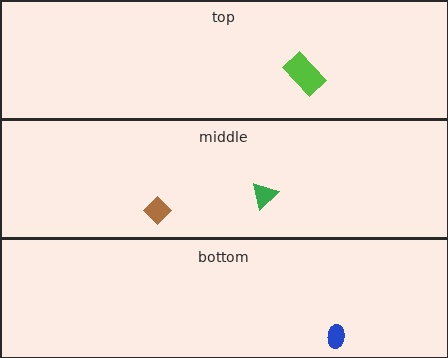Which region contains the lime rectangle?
The top region.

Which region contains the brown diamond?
The middle region.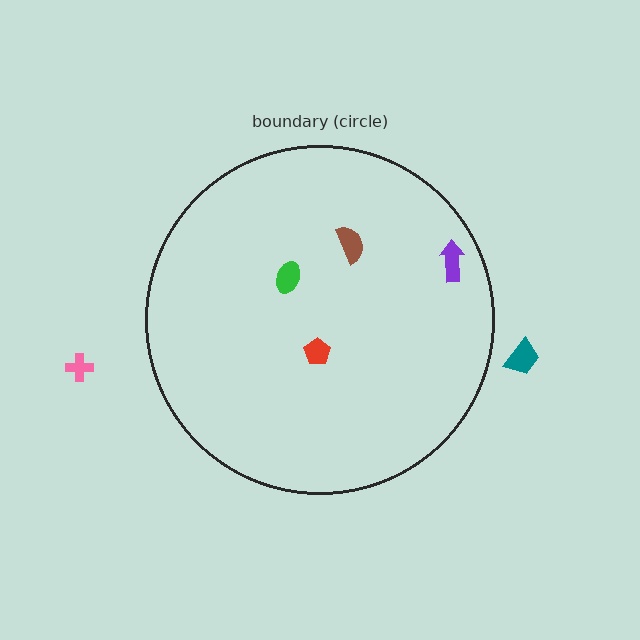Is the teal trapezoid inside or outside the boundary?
Outside.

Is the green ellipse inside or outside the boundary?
Inside.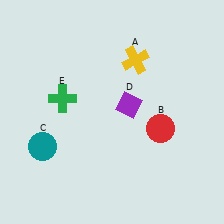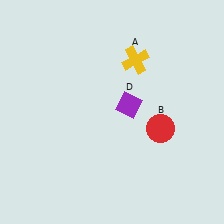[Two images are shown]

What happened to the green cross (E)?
The green cross (E) was removed in Image 2. It was in the top-left area of Image 1.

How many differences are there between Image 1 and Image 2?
There are 2 differences between the two images.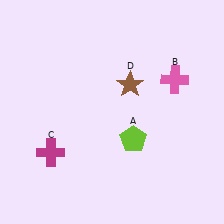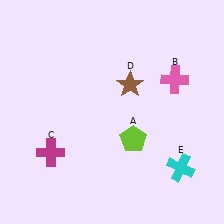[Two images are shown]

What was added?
A cyan cross (E) was added in Image 2.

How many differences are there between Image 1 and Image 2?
There is 1 difference between the two images.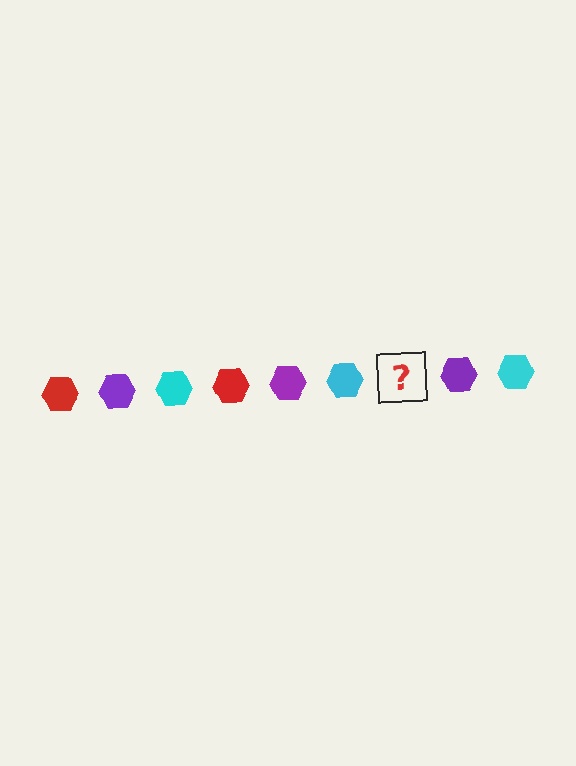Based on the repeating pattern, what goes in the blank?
The blank should be a red hexagon.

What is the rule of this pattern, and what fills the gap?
The rule is that the pattern cycles through red, purple, cyan hexagons. The gap should be filled with a red hexagon.